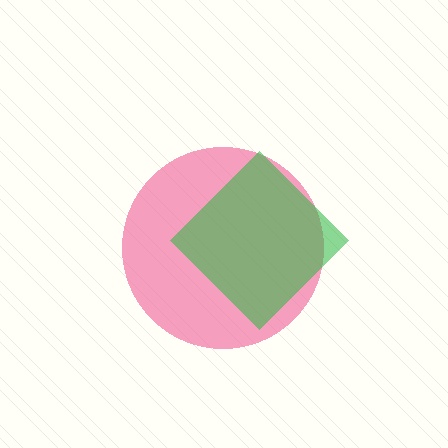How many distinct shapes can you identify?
There are 2 distinct shapes: a pink circle, a green diamond.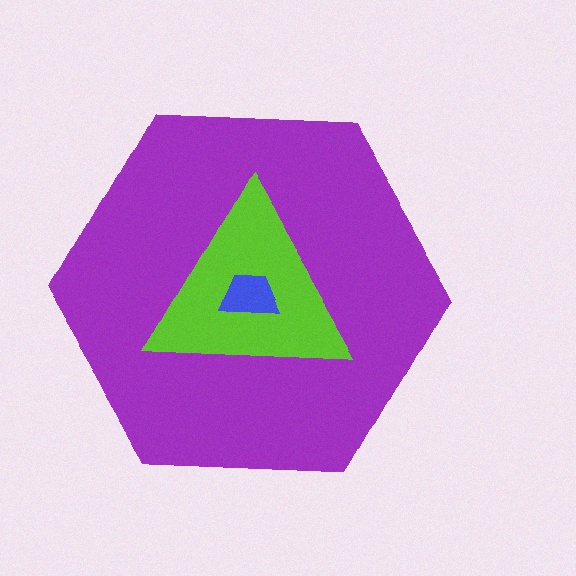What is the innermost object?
The blue trapezoid.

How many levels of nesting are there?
3.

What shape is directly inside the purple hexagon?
The lime triangle.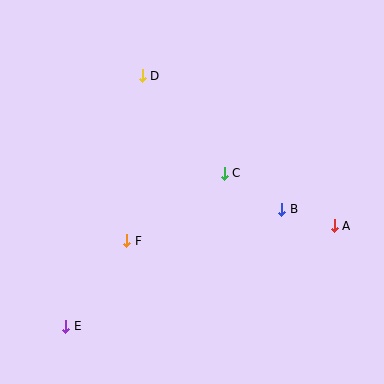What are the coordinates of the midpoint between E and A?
The midpoint between E and A is at (200, 276).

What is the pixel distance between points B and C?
The distance between B and C is 68 pixels.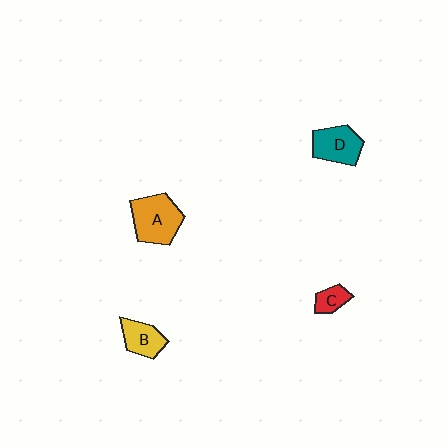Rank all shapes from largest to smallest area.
From largest to smallest: A (orange), D (teal), B (yellow), C (red).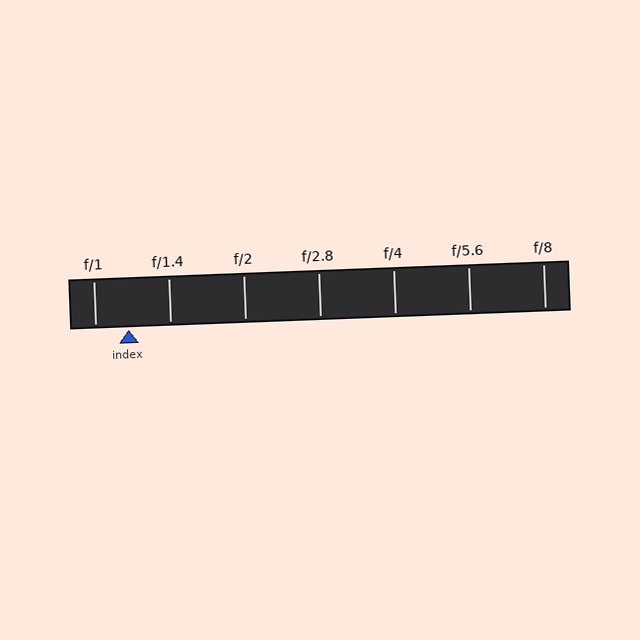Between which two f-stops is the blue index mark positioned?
The index mark is between f/1 and f/1.4.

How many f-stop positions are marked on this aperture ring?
There are 7 f-stop positions marked.